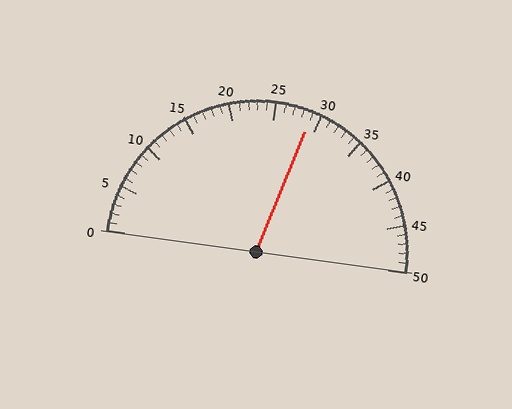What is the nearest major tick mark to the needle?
The nearest major tick mark is 30.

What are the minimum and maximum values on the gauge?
The gauge ranges from 0 to 50.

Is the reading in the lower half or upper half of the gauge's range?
The reading is in the upper half of the range (0 to 50).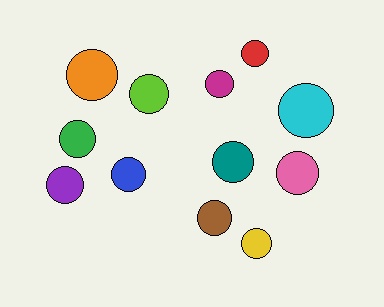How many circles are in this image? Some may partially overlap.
There are 12 circles.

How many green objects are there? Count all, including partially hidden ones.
There is 1 green object.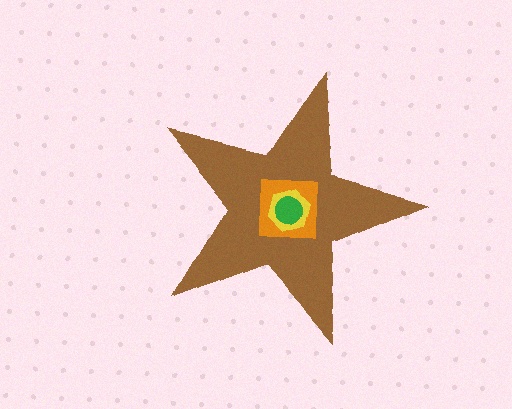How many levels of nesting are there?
4.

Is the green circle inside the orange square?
Yes.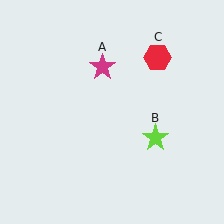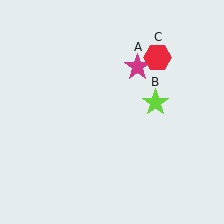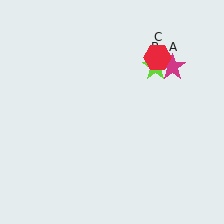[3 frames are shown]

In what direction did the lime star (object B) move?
The lime star (object B) moved up.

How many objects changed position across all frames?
2 objects changed position: magenta star (object A), lime star (object B).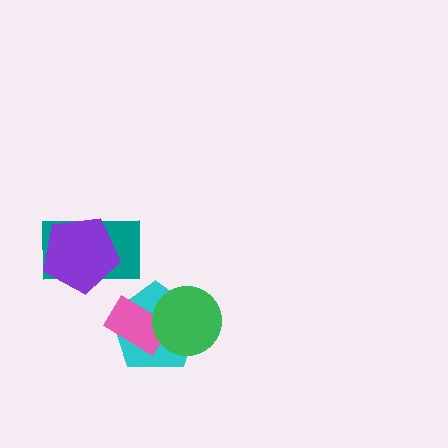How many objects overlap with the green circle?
2 objects overlap with the green circle.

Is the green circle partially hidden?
No, no other shape covers it.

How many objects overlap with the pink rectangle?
2 objects overlap with the pink rectangle.